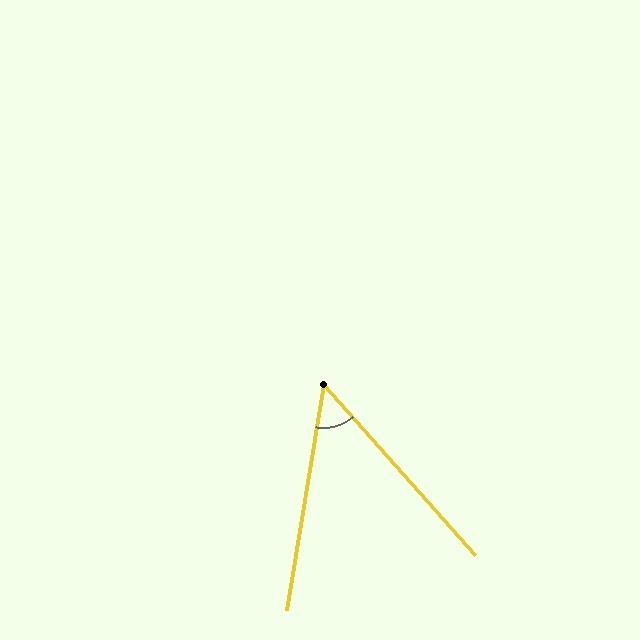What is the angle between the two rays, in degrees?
Approximately 51 degrees.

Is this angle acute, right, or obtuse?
It is acute.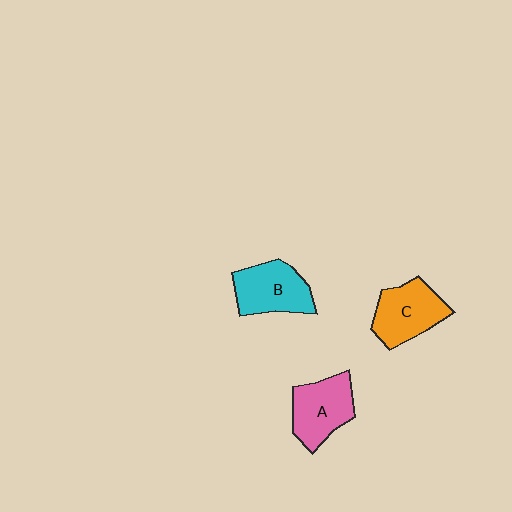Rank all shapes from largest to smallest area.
From largest to smallest: C (orange), B (cyan), A (pink).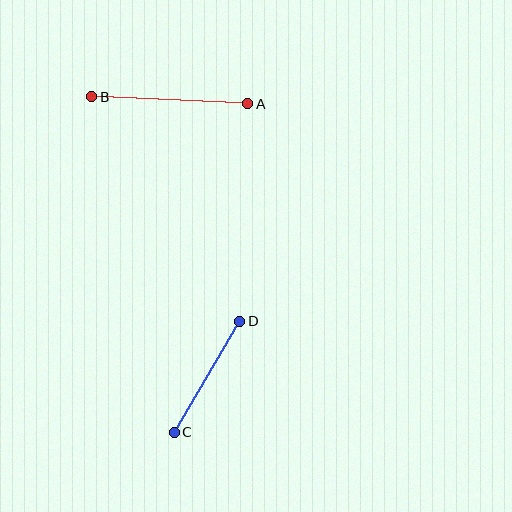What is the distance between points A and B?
The distance is approximately 156 pixels.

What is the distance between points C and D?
The distance is approximately 129 pixels.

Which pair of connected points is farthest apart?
Points A and B are farthest apart.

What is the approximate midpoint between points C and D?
The midpoint is at approximately (207, 377) pixels.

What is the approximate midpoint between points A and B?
The midpoint is at approximately (170, 100) pixels.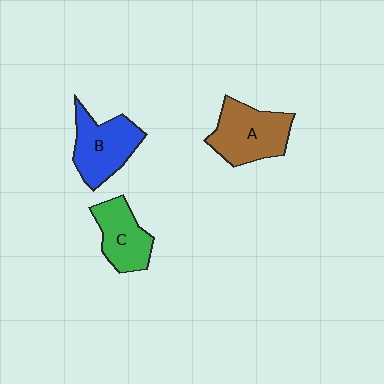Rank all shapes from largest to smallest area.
From largest to smallest: A (brown), B (blue), C (green).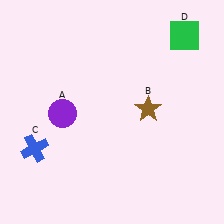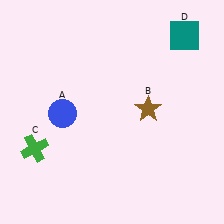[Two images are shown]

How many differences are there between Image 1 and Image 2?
There are 3 differences between the two images.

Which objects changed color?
A changed from purple to blue. C changed from blue to green. D changed from green to teal.